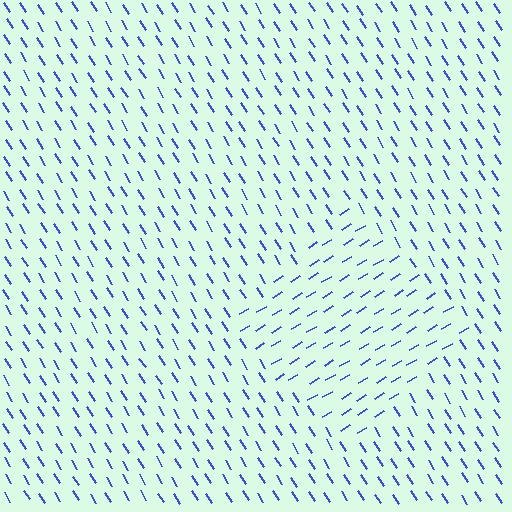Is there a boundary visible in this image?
Yes, there is a texture boundary formed by a change in line orientation.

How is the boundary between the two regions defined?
The boundary is defined purely by a change in line orientation (approximately 89 degrees difference). All lines are the same color and thickness.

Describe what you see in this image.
The image is filled with small blue line segments. A diamond region in the image has lines oriented differently from the surrounding lines, creating a visible texture boundary.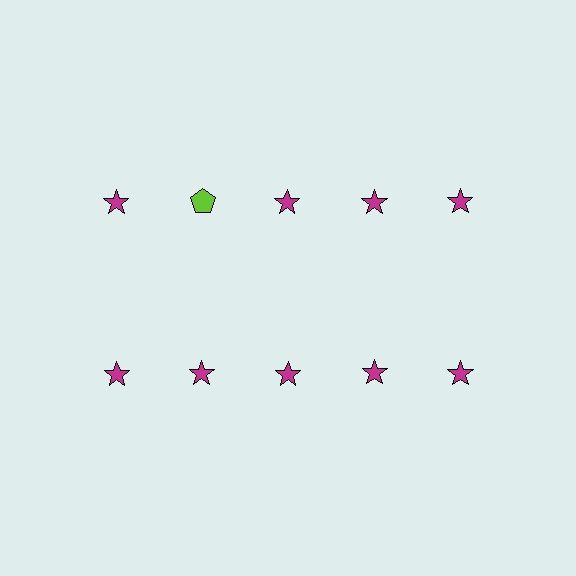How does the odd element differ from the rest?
It differs in both color (lime instead of magenta) and shape (pentagon instead of star).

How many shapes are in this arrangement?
There are 10 shapes arranged in a grid pattern.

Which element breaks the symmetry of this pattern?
The lime pentagon in the top row, second from left column breaks the symmetry. All other shapes are magenta stars.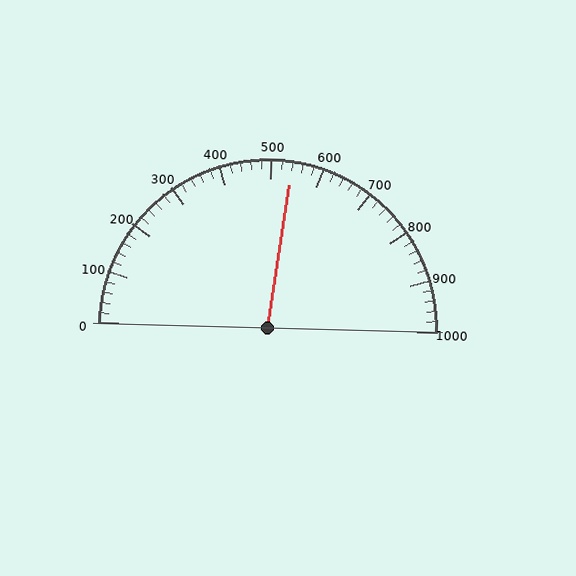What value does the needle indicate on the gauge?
The needle indicates approximately 540.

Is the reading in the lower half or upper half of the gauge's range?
The reading is in the upper half of the range (0 to 1000).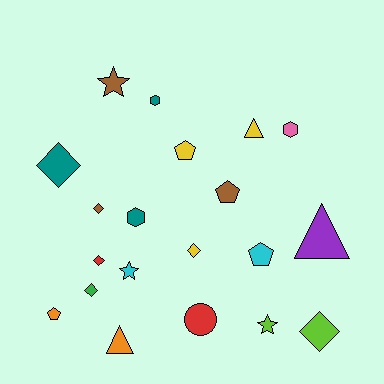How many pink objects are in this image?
There is 1 pink object.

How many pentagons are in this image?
There are 4 pentagons.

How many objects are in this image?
There are 20 objects.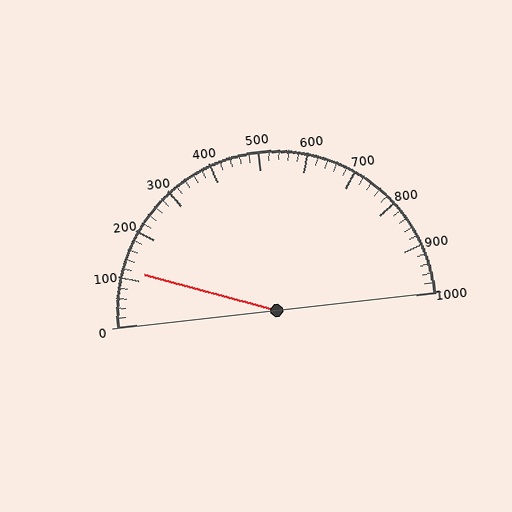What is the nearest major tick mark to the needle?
The nearest major tick mark is 100.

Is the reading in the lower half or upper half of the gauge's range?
The reading is in the lower half of the range (0 to 1000).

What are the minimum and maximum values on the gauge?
The gauge ranges from 0 to 1000.